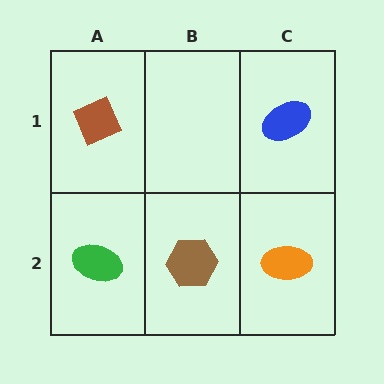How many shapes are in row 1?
2 shapes.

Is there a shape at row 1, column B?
No, that cell is empty.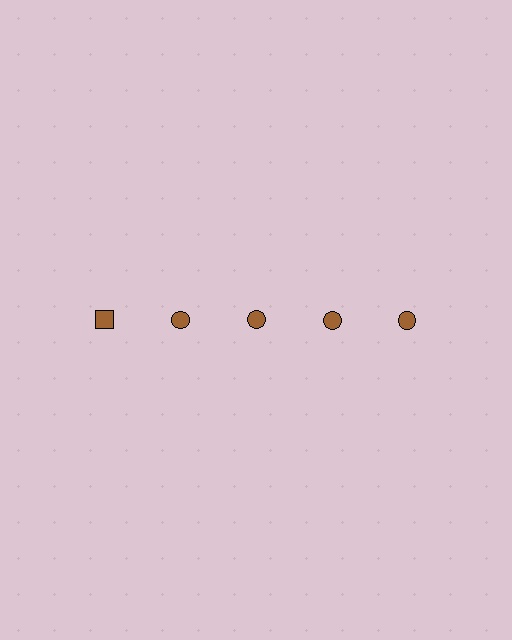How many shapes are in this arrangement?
There are 5 shapes arranged in a grid pattern.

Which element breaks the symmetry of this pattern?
The brown square in the top row, leftmost column breaks the symmetry. All other shapes are brown circles.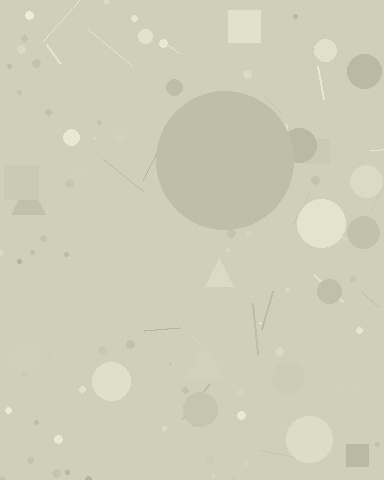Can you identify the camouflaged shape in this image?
The camouflaged shape is a circle.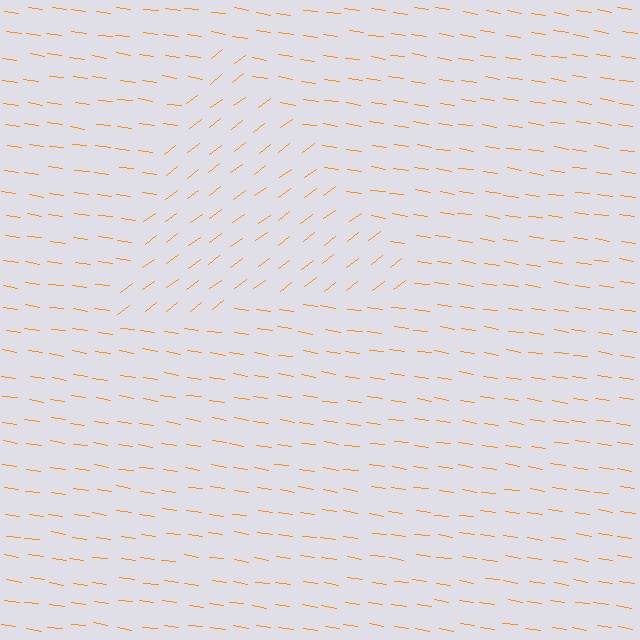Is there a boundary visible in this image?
Yes, there is a texture boundary formed by a change in line orientation.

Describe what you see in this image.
The image is filled with small orange line segments. A triangle region in the image has lines oriented differently from the surrounding lines, creating a visible texture boundary.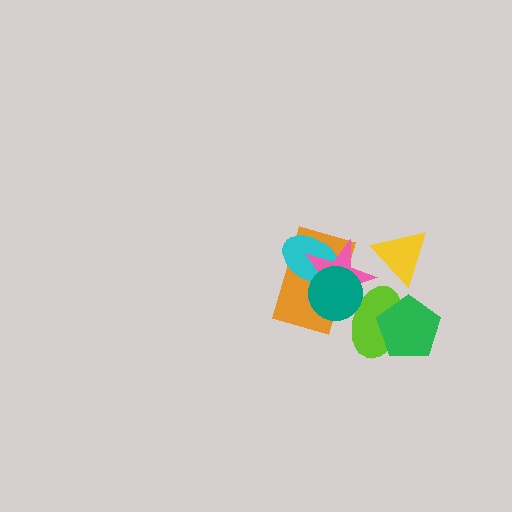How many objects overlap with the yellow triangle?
0 objects overlap with the yellow triangle.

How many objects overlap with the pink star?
4 objects overlap with the pink star.